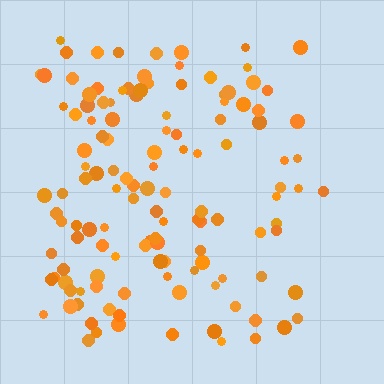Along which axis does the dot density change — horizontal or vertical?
Horizontal.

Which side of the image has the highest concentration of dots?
The left.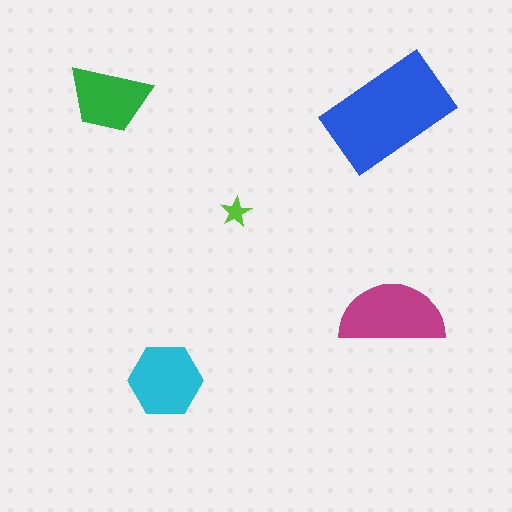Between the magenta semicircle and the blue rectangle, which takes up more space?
The blue rectangle.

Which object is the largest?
The blue rectangle.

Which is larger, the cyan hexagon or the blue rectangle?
The blue rectangle.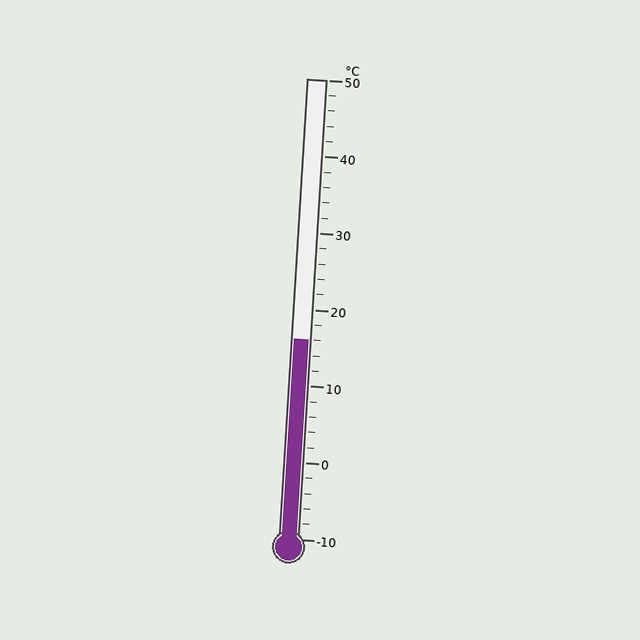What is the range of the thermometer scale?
The thermometer scale ranges from -10°C to 50°C.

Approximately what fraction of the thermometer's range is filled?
The thermometer is filled to approximately 45% of its range.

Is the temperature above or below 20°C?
The temperature is below 20°C.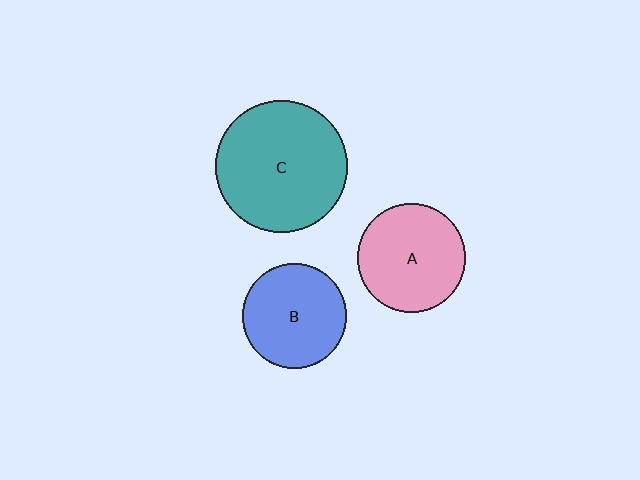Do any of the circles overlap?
No, none of the circles overlap.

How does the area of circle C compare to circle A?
Approximately 1.5 times.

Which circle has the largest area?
Circle C (teal).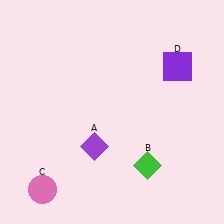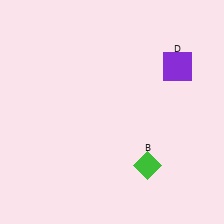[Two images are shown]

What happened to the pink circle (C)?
The pink circle (C) was removed in Image 2. It was in the bottom-left area of Image 1.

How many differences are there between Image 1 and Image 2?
There are 2 differences between the two images.